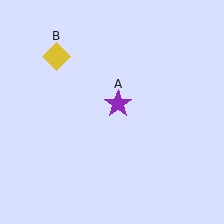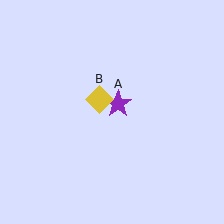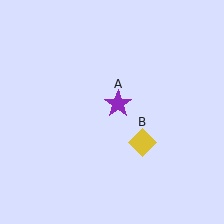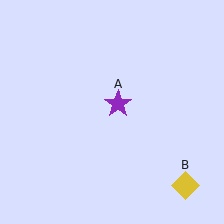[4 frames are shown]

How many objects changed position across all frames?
1 object changed position: yellow diamond (object B).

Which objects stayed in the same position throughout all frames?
Purple star (object A) remained stationary.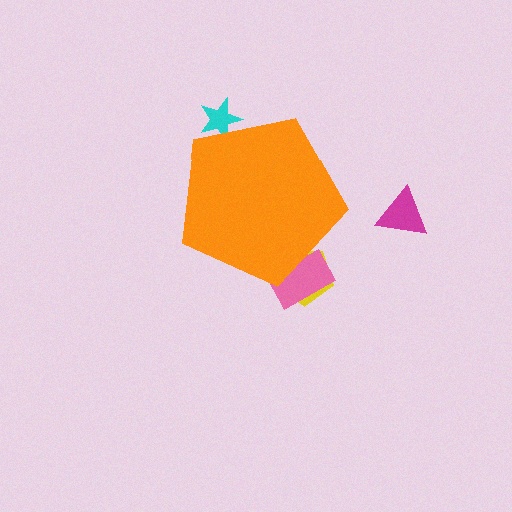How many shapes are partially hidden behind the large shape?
3 shapes are partially hidden.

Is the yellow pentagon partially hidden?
Yes, the yellow pentagon is partially hidden behind the orange pentagon.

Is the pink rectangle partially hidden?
Yes, the pink rectangle is partially hidden behind the orange pentagon.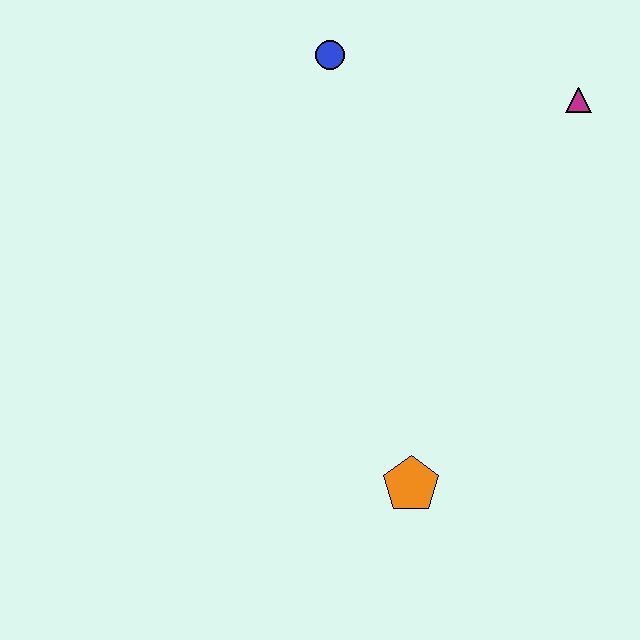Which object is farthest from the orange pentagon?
The blue circle is farthest from the orange pentagon.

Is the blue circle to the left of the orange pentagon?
Yes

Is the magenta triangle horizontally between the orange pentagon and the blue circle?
No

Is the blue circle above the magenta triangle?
Yes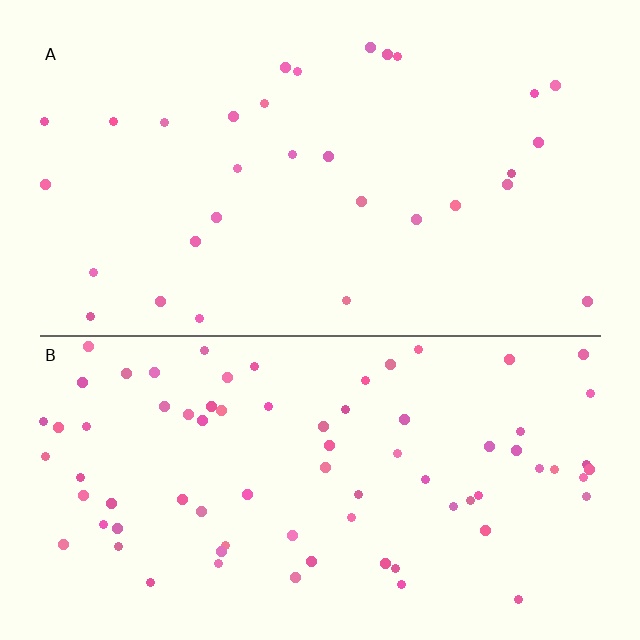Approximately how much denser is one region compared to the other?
Approximately 2.5× — region B over region A.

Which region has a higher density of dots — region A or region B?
B (the bottom).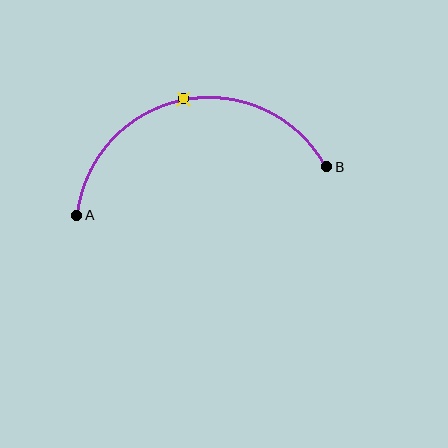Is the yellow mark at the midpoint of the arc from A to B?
Yes. The yellow mark lies on the arc at equal arc-length from both A and B — it is the arc midpoint.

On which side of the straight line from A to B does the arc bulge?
The arc bulges above the straight line connecting A and B.